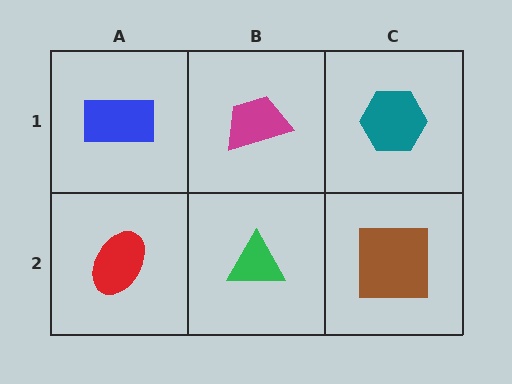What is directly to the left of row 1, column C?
A magenta trapezoid.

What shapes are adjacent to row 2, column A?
A blue rectangle (row 1, column A), a green triangle (row 2, column B).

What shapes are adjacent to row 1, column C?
A brown square (row 2, column C), a magenta trapezoid (row 1, column B).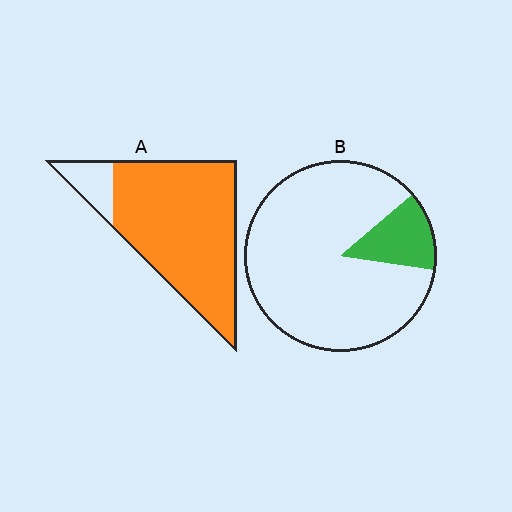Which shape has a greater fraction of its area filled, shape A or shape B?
Shape A.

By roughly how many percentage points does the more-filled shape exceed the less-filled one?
By roughly 75 percentage points (A over B).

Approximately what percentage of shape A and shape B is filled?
A is approximately 85% and B is approximately 15%.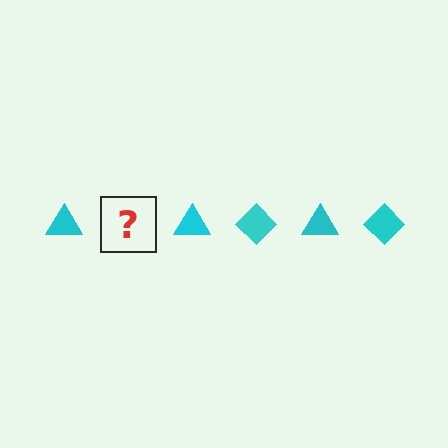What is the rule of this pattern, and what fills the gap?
The rule is that the pattern cycles through triangle, diamond shapes in cyan. The gap should be filled with a cyan diamond.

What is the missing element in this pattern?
The missing element is a cyan diamond.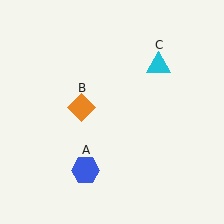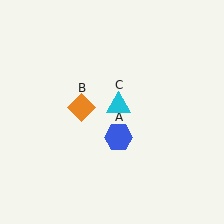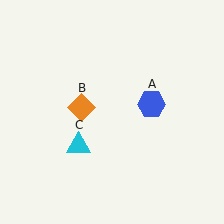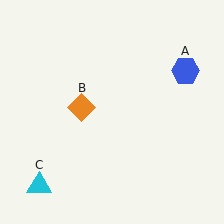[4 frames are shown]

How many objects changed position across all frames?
2 objects changed position: blue hexagon (object A), cyan triangle (object C).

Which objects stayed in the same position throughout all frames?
Orange diamond (object B) remained stationary.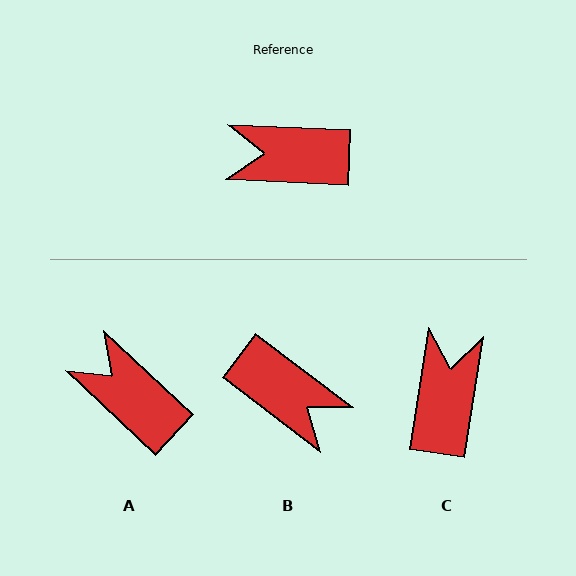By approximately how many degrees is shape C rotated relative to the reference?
Approximately 96 degrees clockwise.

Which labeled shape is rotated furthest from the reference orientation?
B, about 145 degrees away.